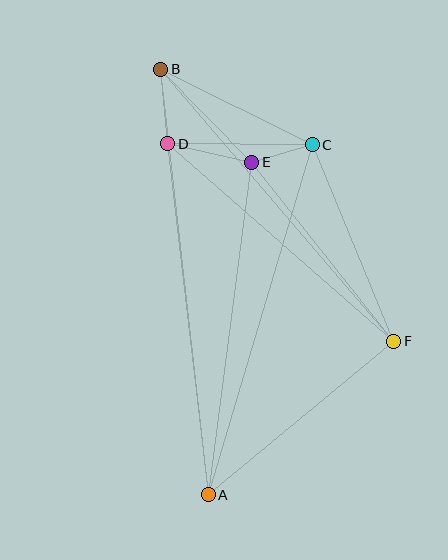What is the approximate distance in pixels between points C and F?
The distance between C and F is approximately 213 pixels.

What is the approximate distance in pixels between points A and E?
The distance between A and E is approximately 335 pixels.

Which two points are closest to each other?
Points C and E are closest to each other.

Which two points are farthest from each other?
Points A and B are farthest from each other.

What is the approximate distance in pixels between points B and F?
The distance between B and F is approximately 359 pixels.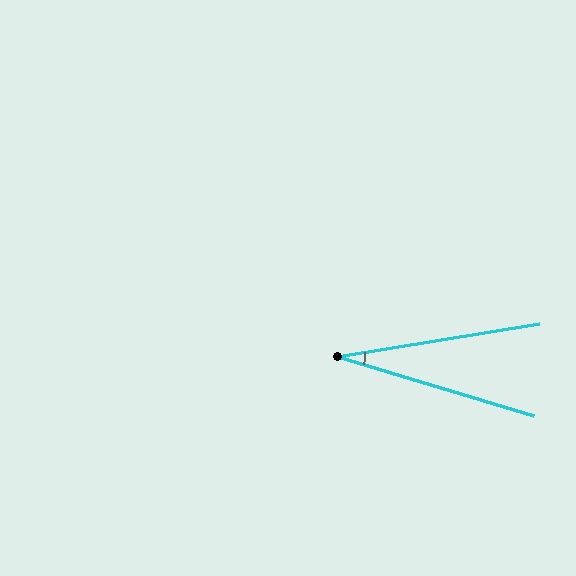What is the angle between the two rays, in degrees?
Approximately 26 degrees.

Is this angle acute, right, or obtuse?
It is acute.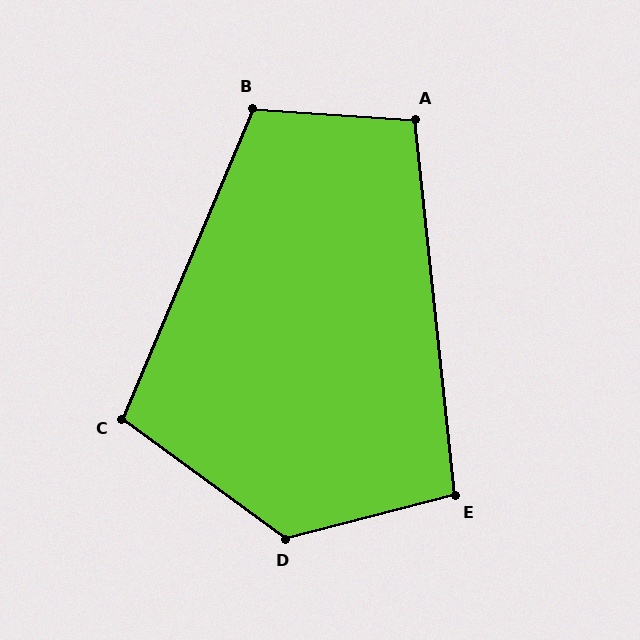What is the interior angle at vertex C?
Approximately 103 degrees (obtuse).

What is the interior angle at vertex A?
Approximately 100 degrees (obtuse).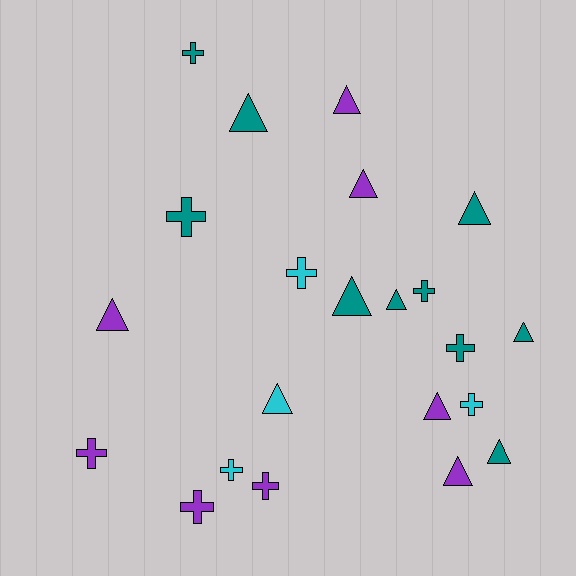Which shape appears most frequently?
Triangle, with 12 objects.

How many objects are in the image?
There are 22 objects.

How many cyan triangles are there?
There is 1 cyan triangle.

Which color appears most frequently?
Teal, with 10 objects.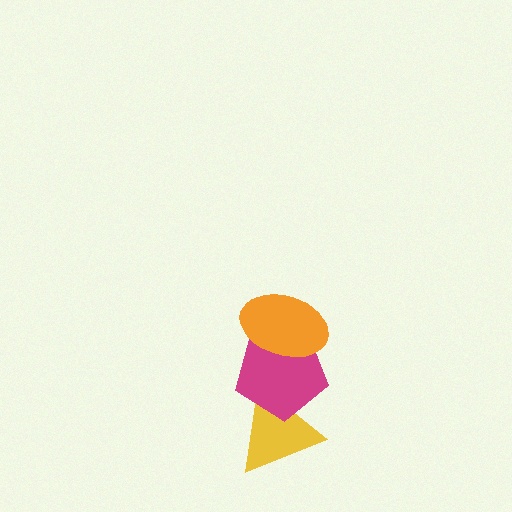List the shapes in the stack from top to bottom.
From top to bottom: the orange ellipse, the magenta pentagon, the yellow triangle.